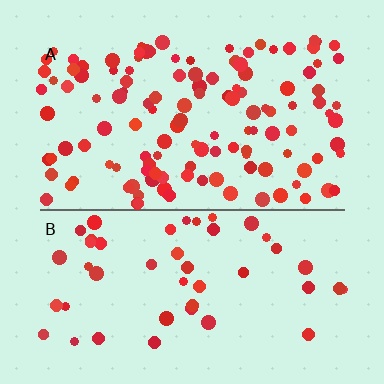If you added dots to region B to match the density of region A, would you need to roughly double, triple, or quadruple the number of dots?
Approximately triple.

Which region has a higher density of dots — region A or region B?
A (the top).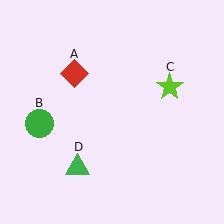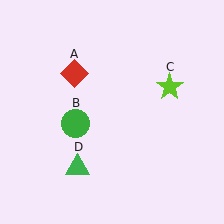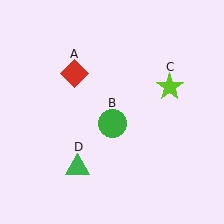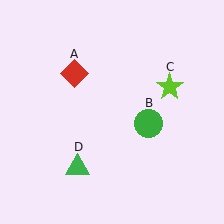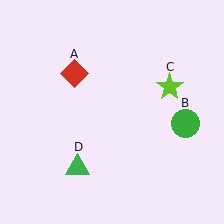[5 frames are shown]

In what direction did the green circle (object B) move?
The green circle (object B) moved right.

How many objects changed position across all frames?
1 object changed position: green circle (object B).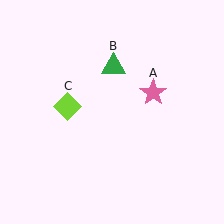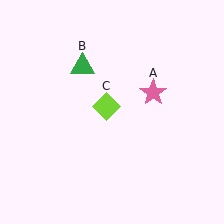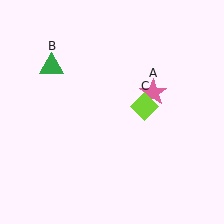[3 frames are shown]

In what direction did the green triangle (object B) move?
The green triangle (object B) moved left.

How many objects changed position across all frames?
2 objects changed position: green triangle (object B), lime diamond (object C).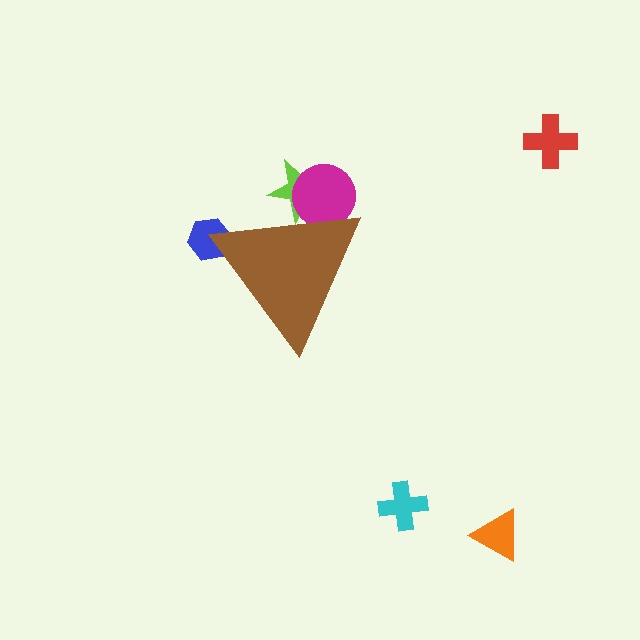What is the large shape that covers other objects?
A brown triangle.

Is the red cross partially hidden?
No, the red cross is fully visible.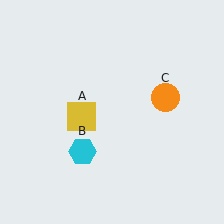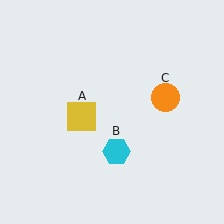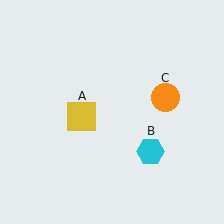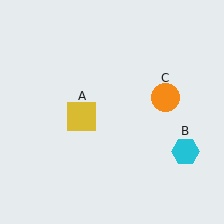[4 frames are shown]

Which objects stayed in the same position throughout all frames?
Yellow square (object A) and orange circle (object C) remained stationary.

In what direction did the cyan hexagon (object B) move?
The cyan hexagon (object B) moved right.